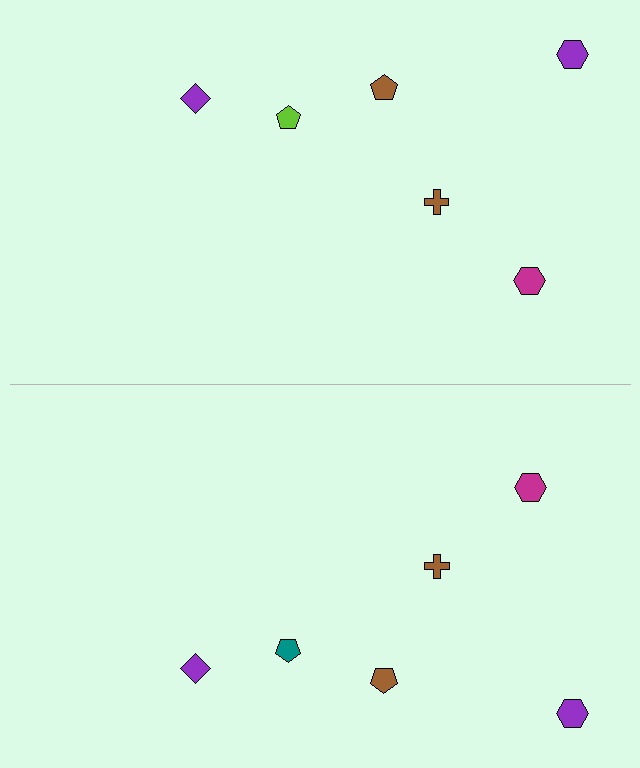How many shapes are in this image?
There are 12 shapes in this image.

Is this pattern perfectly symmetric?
No, the pattern is not perfectly symmetric. The teal pentagon on the bottom side breaks the symmetry — its mirror counterpart is lime.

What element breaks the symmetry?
The teal pentagon on the bottom side breaks the symmetry — its mirror counterpart is lime.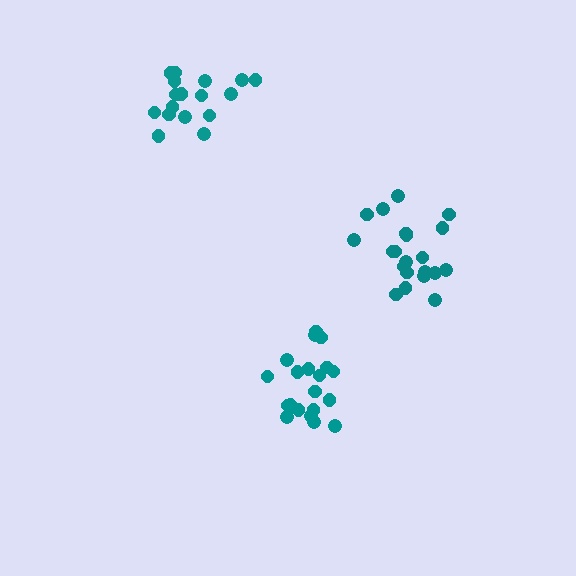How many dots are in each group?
Group 1: 21 dots, Group 2: 20 dots, Group 3: 17 dots (58 total).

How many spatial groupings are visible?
There are 3 spatial groupings.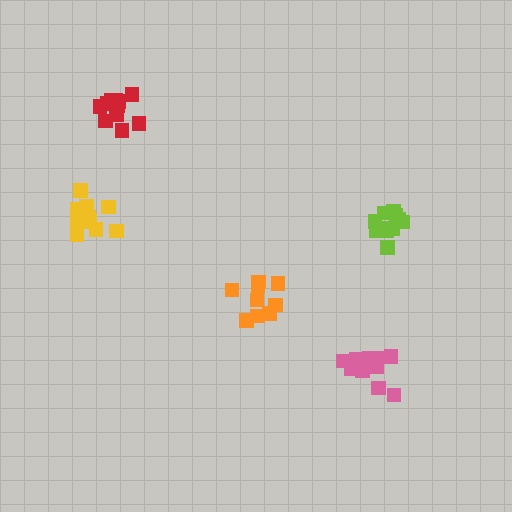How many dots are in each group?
Group 1: 10 dots, Group 2: 12 dots, Group 3: 9 dots, Group 4: 13 dots, Group 5: 11 dots (55 total).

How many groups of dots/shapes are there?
There are 5 groups.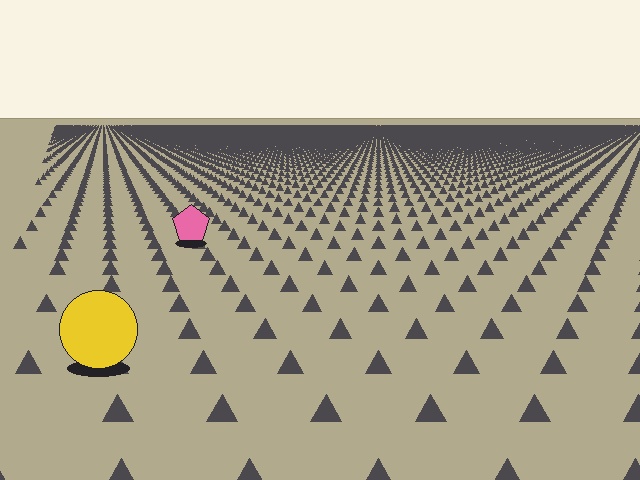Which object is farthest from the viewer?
The pink pentagon is farthest from the viewer. It appears smaller and the ground texture around it is denser.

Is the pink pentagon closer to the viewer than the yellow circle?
No. The yellow circle is closer — you can tell from the texture gradient: the ground texture is coarser near it.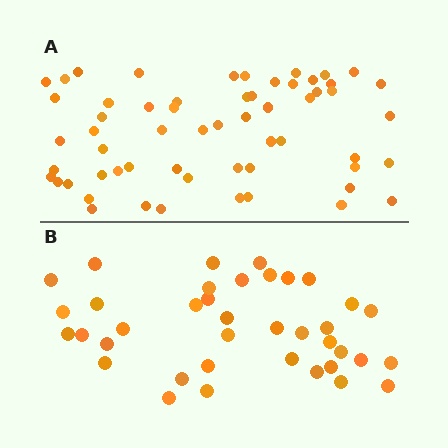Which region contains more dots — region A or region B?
Region A (the top region) has more dots.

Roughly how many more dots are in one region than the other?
Region A has approximately 20 more dots than region B.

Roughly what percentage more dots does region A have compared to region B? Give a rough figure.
About 55% more.